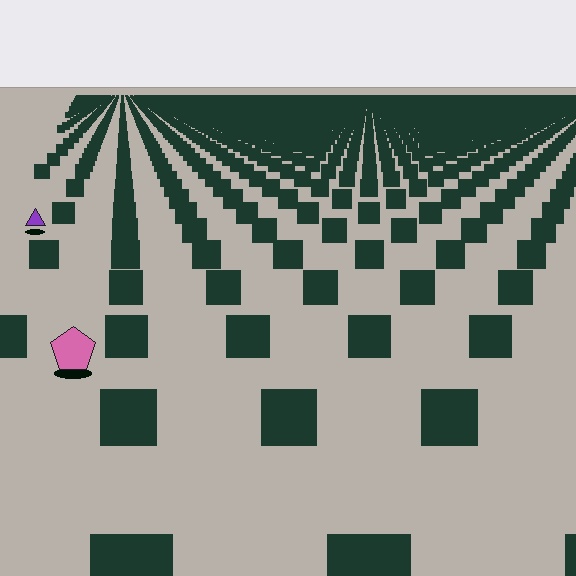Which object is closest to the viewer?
The pink pentagon is closest. The texture marks near it are larger and more spread out.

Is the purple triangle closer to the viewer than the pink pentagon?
No. The pink pentagon is closer — you can tell from the texture gradient: the ground texture is coarser near it.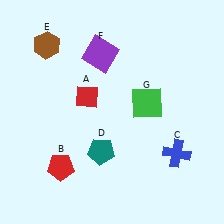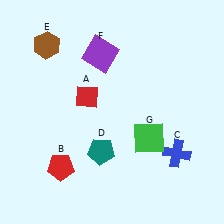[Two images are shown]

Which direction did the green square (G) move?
The green square (G) moved down.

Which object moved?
The green square (G) moved down.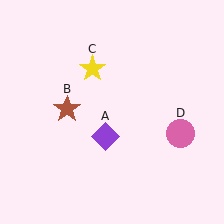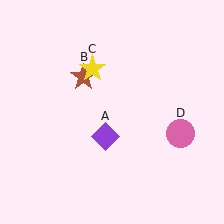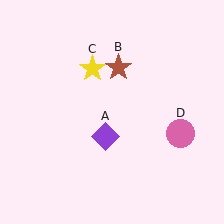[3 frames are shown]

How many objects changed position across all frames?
1 object changed position: brown star (object B).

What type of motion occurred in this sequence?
The brown star (object B) rotated clockwise around the center of the scene.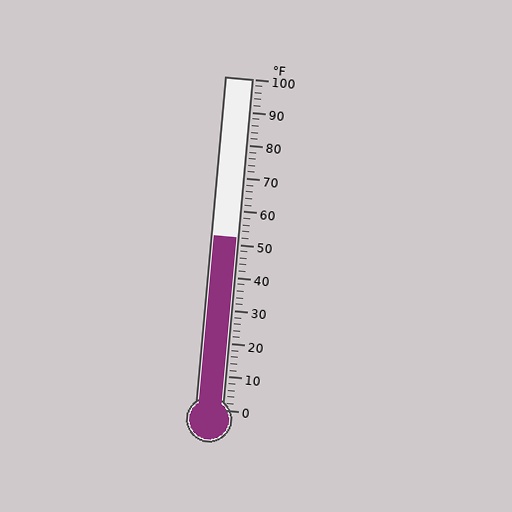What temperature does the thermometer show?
The thermometer shows approximately 52°F.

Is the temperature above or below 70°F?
The temperature is below 70°F.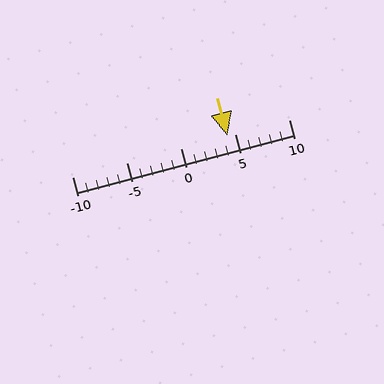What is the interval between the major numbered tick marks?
The major tick marks are spaced 5 units apart.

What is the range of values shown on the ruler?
The ruler shows values from -10 to 10.